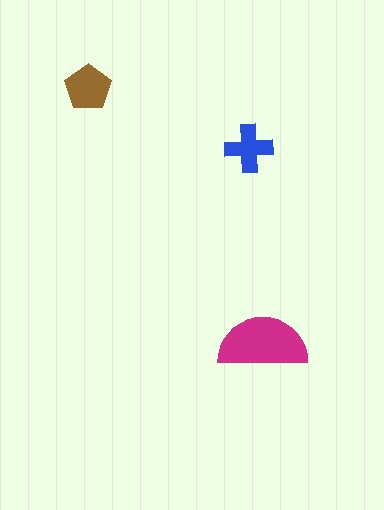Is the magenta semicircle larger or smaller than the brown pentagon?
Larger.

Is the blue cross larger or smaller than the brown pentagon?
Smaller.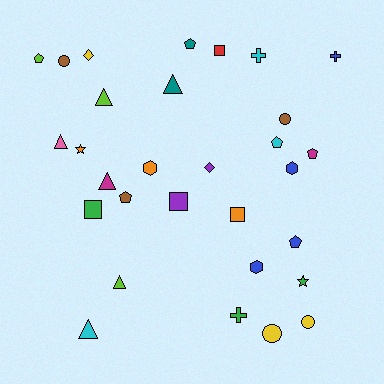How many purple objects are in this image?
There are 2 purple objects.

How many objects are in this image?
There are 30 objects.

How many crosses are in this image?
There are 3 crosses.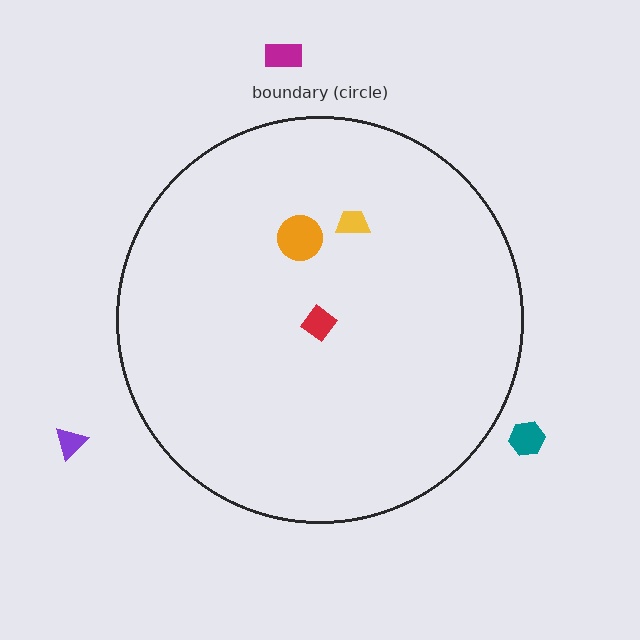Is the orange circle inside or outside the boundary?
Inside.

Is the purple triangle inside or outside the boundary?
Outside.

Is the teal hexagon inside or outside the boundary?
Outside.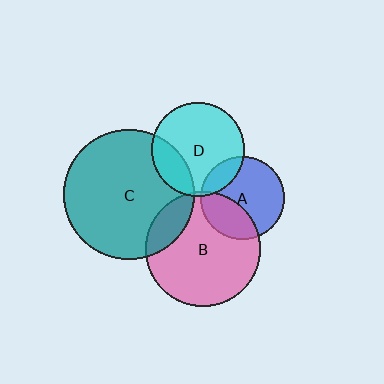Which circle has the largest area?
Circle C (teal).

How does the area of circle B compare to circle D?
Approximately 1.5 times.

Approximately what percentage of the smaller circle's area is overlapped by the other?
Approximately 5%.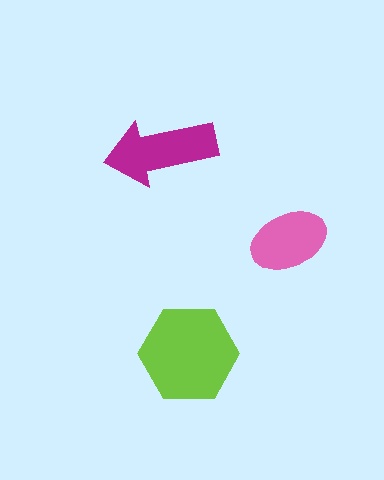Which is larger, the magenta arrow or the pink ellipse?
The magenta arrow.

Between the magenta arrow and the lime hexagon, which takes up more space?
The lime hexagon.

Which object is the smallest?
The pink ellipse.